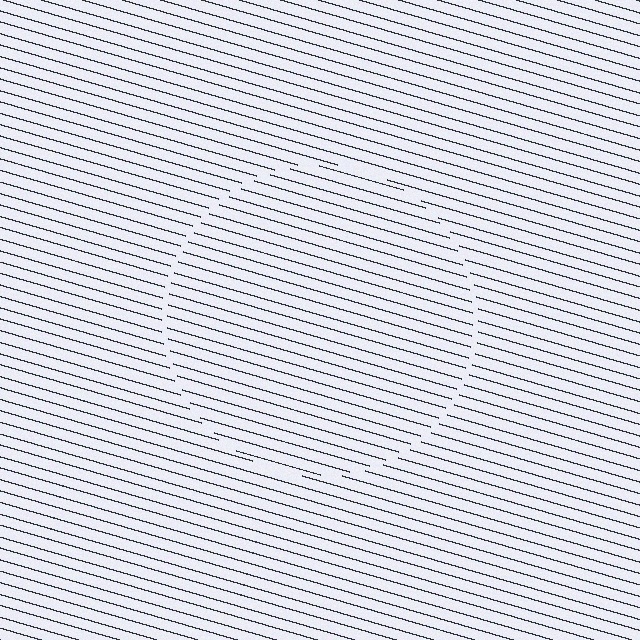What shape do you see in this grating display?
An illusory circle. The interior of the shape contains the same grating, shifted by half a period — the contour is defined by the phase discontinuity where line-ends from the inner and outer gratings abut.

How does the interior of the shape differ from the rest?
The interior of the shape contains the same grating, shifted by half a period — the contour is defined by the phase discontinuity where line-ends from the inner and outer gratings abut.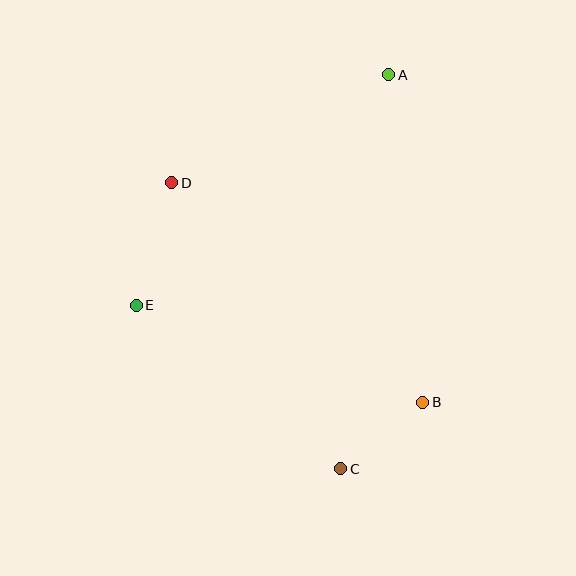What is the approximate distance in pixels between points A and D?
The distance between A and D is approximately 242 pixels.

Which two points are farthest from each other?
Points A and C are farthest from each other.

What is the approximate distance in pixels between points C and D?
The distance between C and D is approximately 332 pixels.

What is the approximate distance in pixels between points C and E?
The distance between C and E is approximately 262 pixels.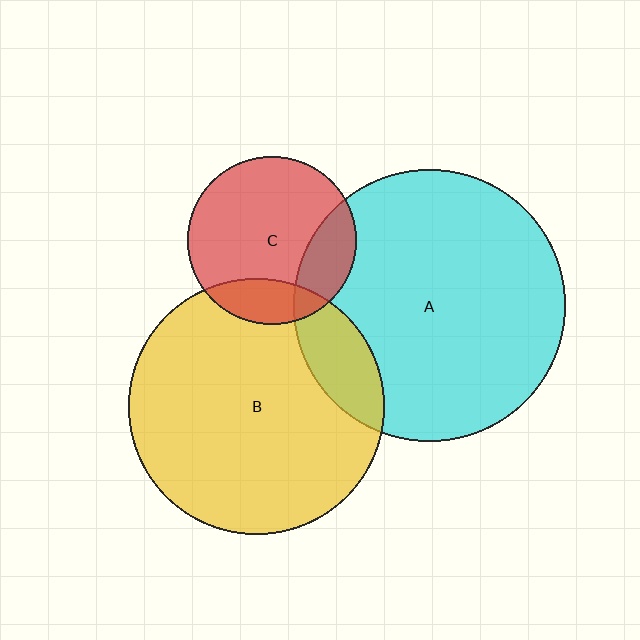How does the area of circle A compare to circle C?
Approximately 2.6 times.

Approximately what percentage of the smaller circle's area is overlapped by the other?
Approximately 15%.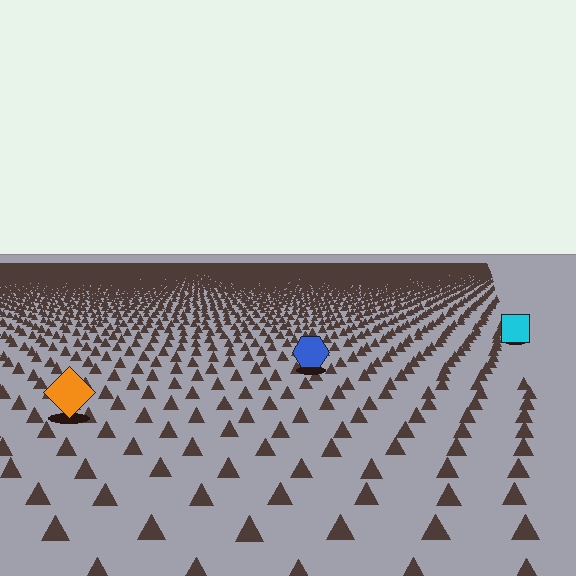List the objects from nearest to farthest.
From nearest to farthest: the orange diamond, the blue hexagon, the cyan square.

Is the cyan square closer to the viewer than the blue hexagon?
No. The blue hexagon is closer — you can tell from the texture gradient: the ground texture is coarser near it.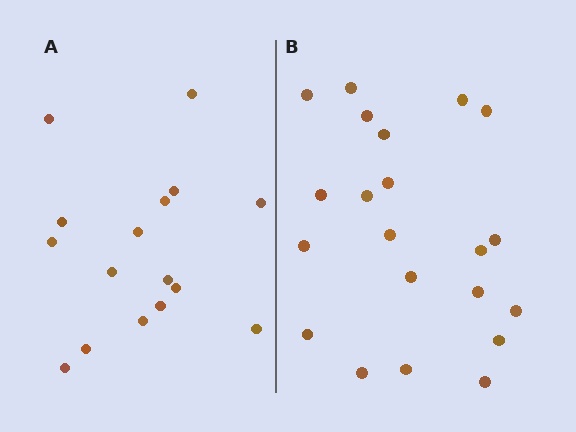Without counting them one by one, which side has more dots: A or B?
Region B (the right region) has more dots.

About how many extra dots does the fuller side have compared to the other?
Region B has about 5 more dots than region A.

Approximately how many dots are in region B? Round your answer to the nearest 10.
About 20 dots. (The exact count is 21, which rounds to 20.)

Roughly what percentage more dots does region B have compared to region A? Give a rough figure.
About 30% more.